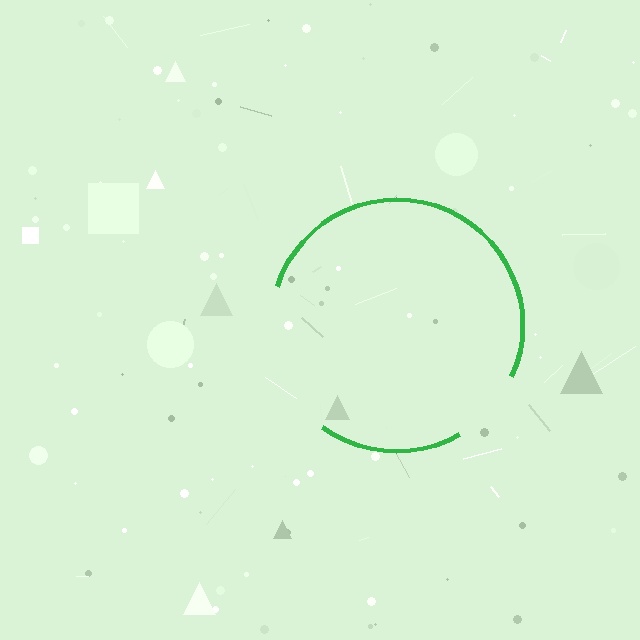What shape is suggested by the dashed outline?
The dashed outline suggests a circle.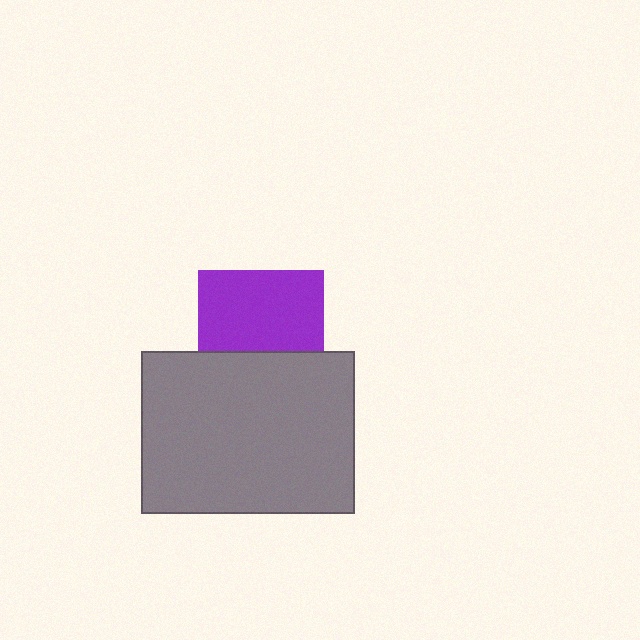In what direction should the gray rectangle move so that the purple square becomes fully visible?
The gray rectangle should move down. That is the shortest direction to clear the overlap and leave the purple square fully visible.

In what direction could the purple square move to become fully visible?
The purple square could move up. That would shift it out from behind the gray rectangle entirely.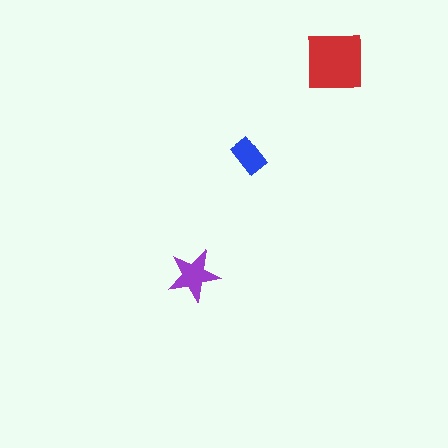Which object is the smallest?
The blue rectangle.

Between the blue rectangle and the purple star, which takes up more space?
The purple star.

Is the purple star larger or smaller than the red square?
Smaller.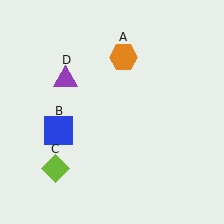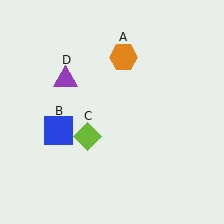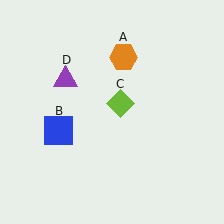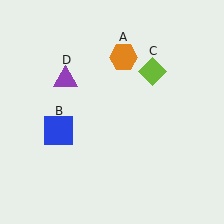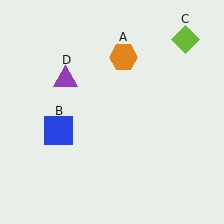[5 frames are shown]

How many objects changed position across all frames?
1 object changed position: lime diamond (object C).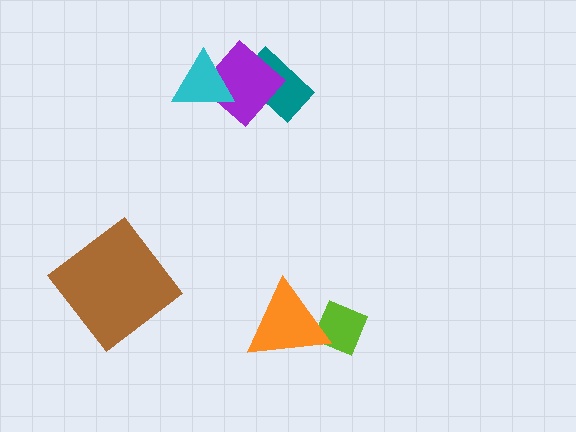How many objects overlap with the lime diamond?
1 object overlaps with the lime diamond.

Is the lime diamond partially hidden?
Yes, it is partially covered by another shape.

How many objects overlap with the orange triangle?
1 object overlaps with the orange triangle.